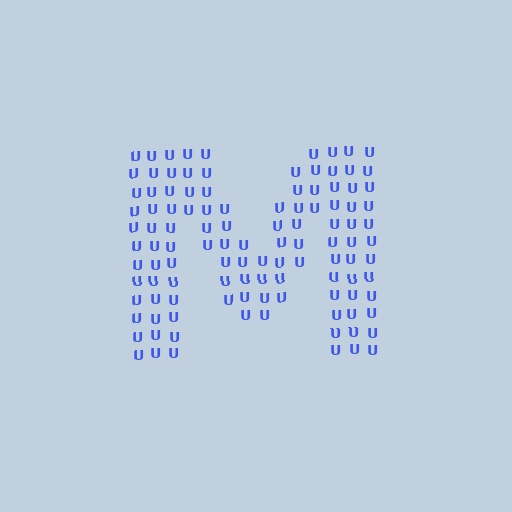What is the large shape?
The large shape is the letter M.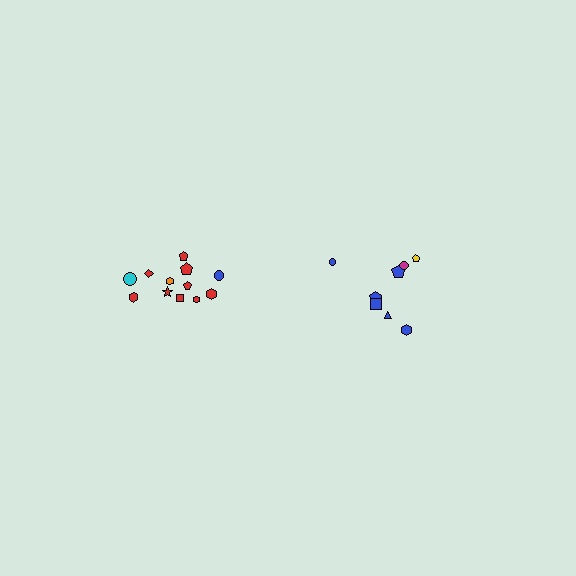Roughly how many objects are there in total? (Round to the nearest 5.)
Roughly 20 objects in total.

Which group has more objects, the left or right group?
The left group.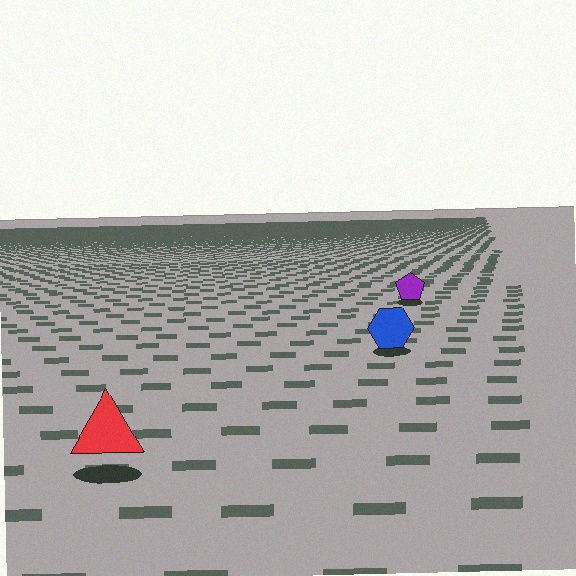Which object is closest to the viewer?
The red triangle is closest. The texture marks near it are larger and more spread out.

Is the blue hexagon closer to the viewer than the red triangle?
No. The red triangle is closer — you can tell from the texture gradient: the ground texture is coarser near it.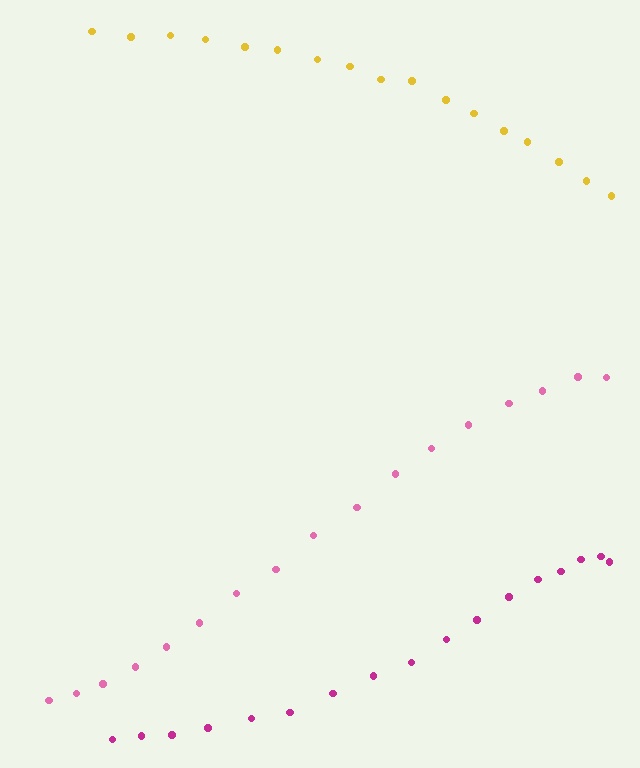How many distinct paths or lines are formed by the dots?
There are 3 distinct paths.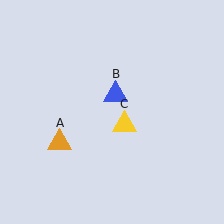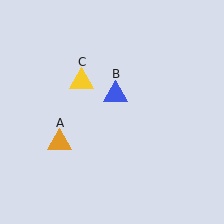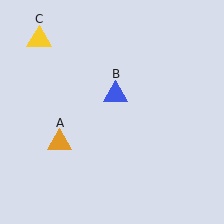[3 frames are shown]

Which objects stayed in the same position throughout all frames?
Orange triangle (object A) and blue triangle (object B) remained stationary.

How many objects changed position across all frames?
1 object changed position: yellow triangle (object C).